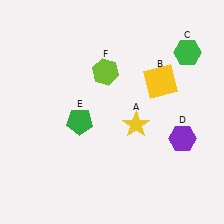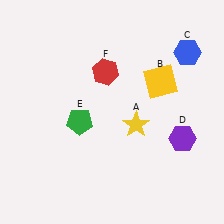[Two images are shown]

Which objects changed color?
C changed from green to blue. F changed from lime to red.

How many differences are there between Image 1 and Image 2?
There are 2 differences between the two images.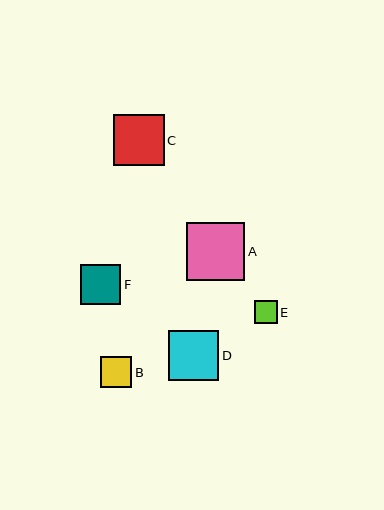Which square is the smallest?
Square E is the smallest with a size of approximately 23 pixels.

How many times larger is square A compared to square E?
Square A is approximately 2.6 times the size of square E.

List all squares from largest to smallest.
From largest to smallest: A, C, D, F, B, E.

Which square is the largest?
Square A is the largest with a size of approximately 59 pixels.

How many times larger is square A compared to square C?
Square A is approximately 1.2 times the size of square C.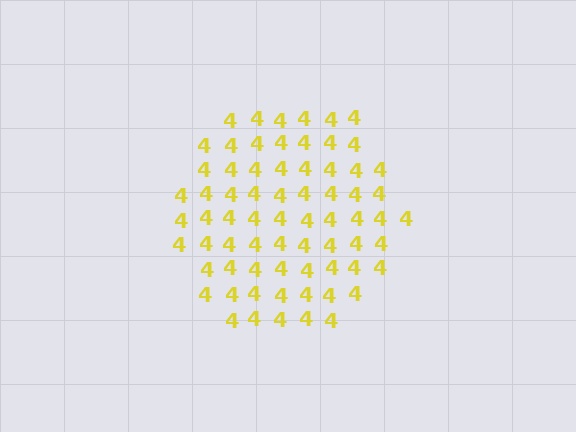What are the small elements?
The small elements are digit 4's.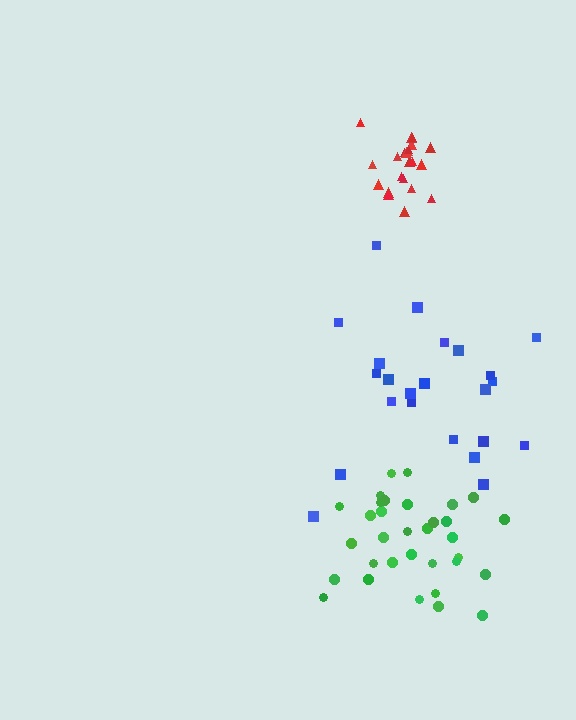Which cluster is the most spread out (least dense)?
Blue.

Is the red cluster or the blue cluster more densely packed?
Red.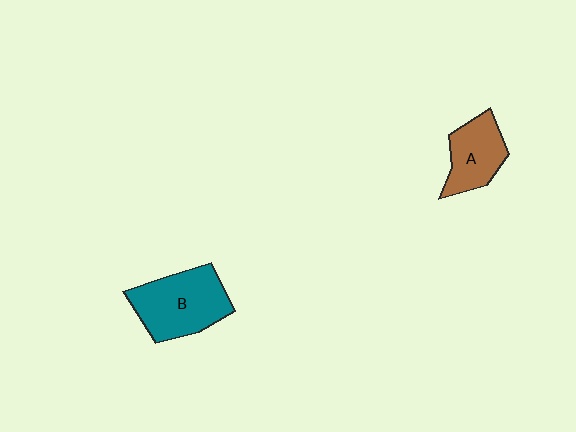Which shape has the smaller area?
Shape A (brown).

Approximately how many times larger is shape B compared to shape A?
Approximately 1.5 times.